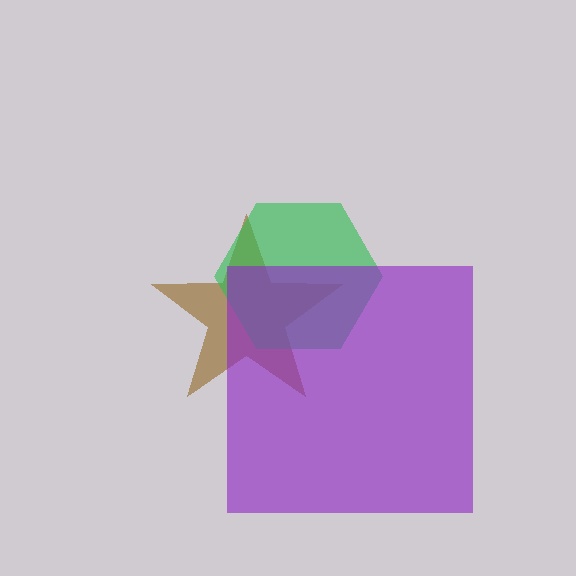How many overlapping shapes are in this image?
There are 3 overlapping shapes in the image.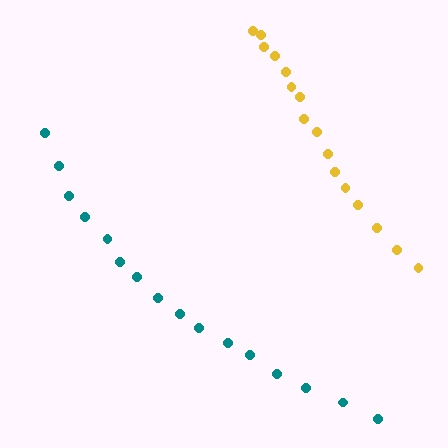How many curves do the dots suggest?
There are 2 distinct paths.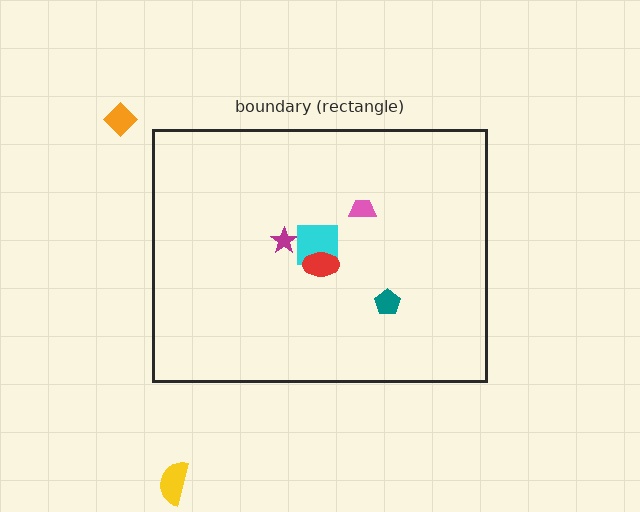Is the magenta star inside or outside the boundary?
Inside.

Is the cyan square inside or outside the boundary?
Inside.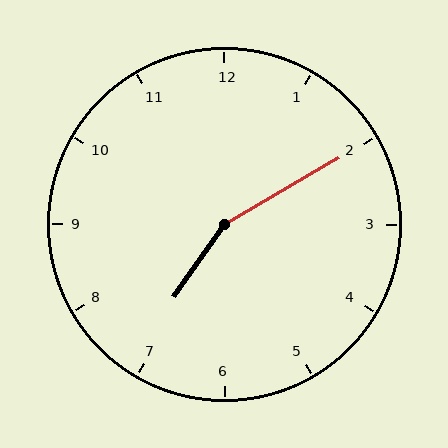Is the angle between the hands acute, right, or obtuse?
It is obtuse.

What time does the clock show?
7:10.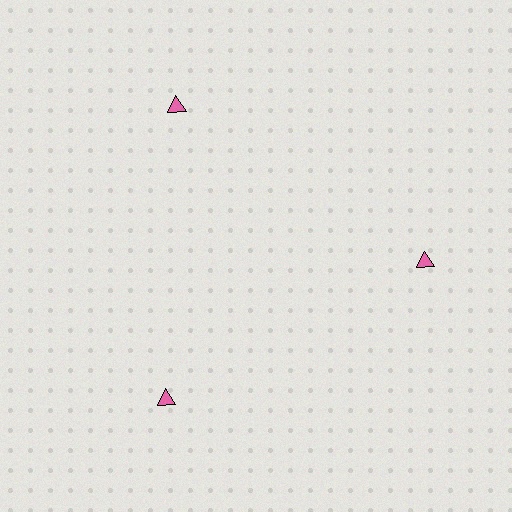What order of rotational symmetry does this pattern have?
This pattern has 3-fold rotational symmetry.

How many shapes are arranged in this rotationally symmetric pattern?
There are 3 shapes, arranged in 3 groups of 1.